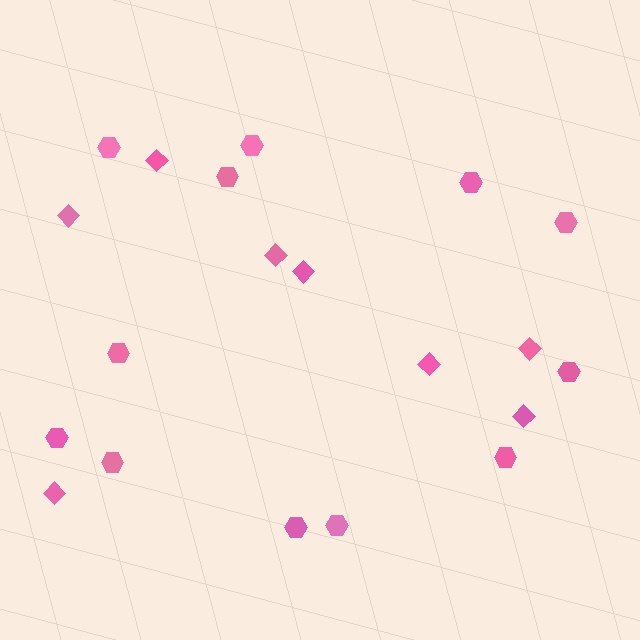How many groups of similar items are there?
There are 2 groups: one group of diamonds (8) and one group of hexagons (12).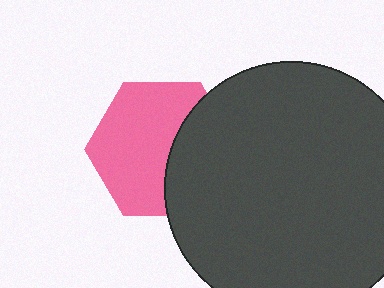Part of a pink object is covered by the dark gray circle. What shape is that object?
It is a hexagon.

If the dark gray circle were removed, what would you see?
You would see the complete pink hexagon.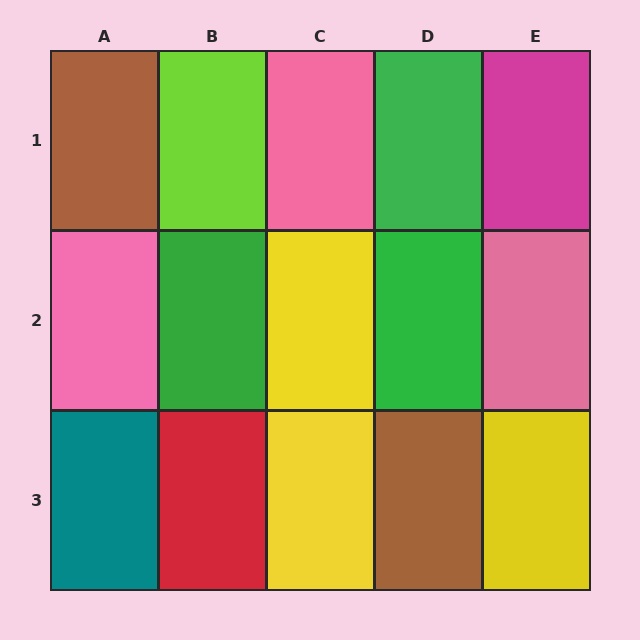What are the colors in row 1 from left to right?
Brown, lime, pink, green, magenta.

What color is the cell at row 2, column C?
Yellow.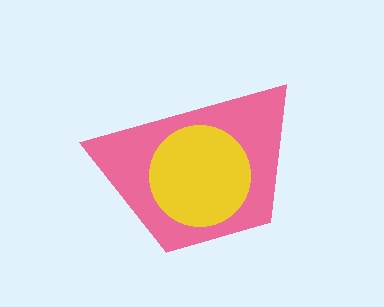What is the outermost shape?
The pink trapezoid.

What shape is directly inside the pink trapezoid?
The yellow circle.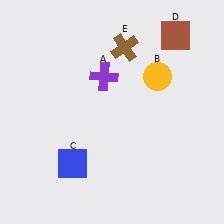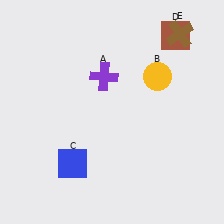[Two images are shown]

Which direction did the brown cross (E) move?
The brown cross (E) moved right.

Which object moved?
The brown cross (E) moved right.